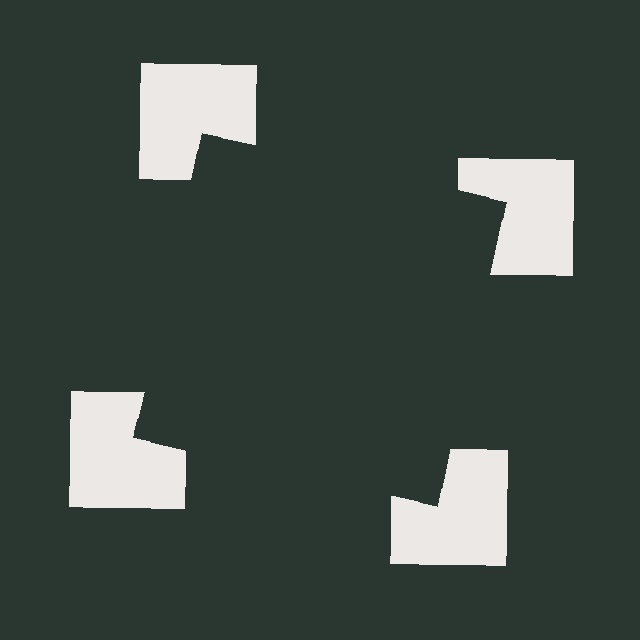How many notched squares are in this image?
There are 4 — one at each vertex of the illusory square.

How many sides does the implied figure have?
4 sides.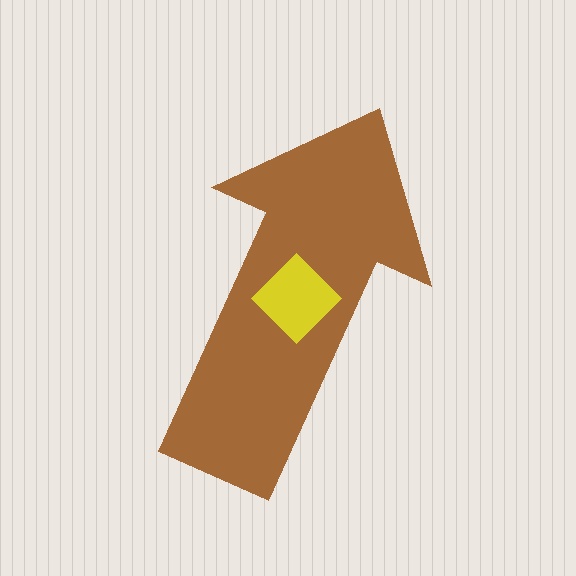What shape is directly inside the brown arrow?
The yellow diamond.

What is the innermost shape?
The yellow diamond.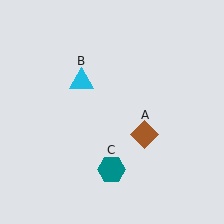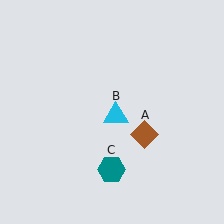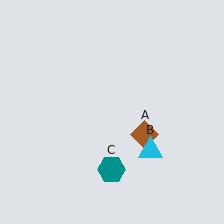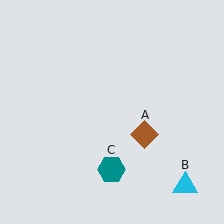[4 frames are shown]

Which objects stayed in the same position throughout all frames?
Brown diamond (object A) and teal hexagon (object C) remained stationary.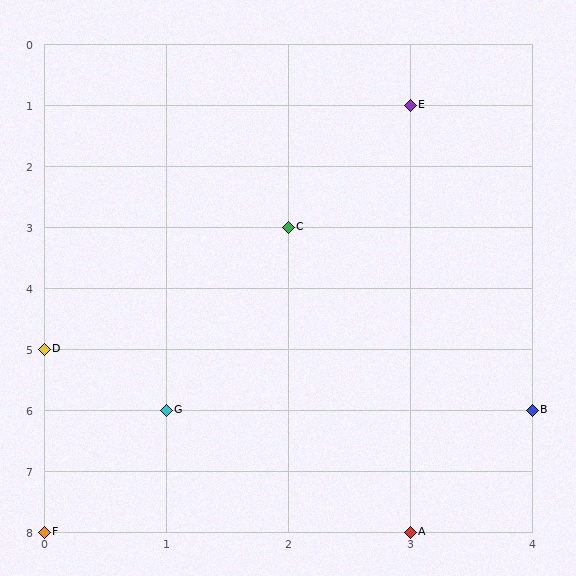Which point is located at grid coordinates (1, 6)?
Point G is at (1, 6).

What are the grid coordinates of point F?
Point F is at grid coordinates (0, 8).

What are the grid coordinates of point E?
Point E is at grid coordinates (3, 1).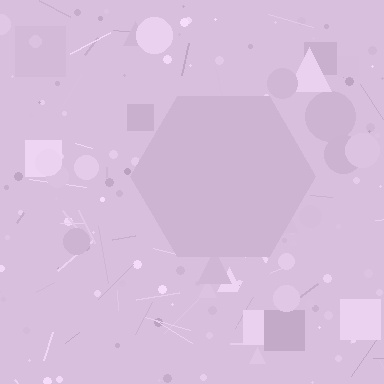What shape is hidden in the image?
A hexagon is hidden in the image.